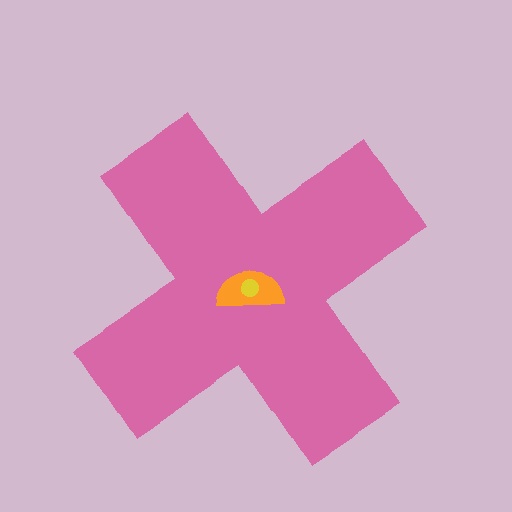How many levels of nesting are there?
3.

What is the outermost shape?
The pink cross.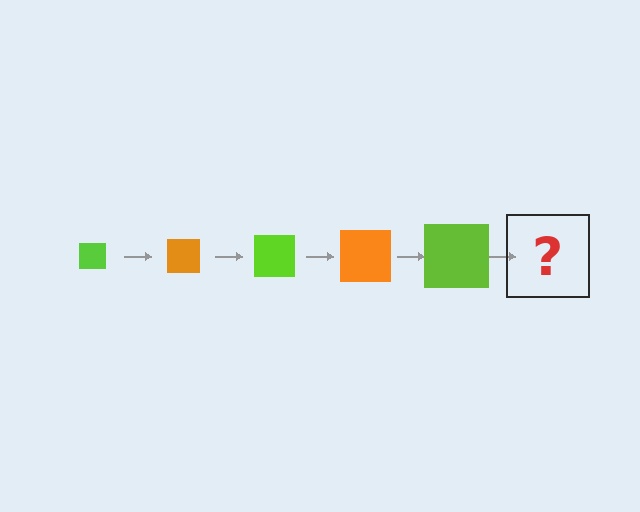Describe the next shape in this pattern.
It should be an orange square, larger than the previous one.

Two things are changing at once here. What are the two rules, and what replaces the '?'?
The two rules are that the square grows larger each step and the color cycles through lime and orange. The '?' should be an orange square, larger than the previous one.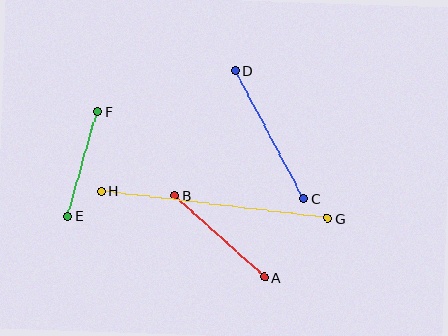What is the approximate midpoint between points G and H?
The midpoint is at approximately (215, 205) pixels.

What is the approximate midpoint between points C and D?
The midpoint is at approximately (270, 135) pixels.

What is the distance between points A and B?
The distance is approximately 121 pixels.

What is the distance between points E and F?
The distance is approximately 108 pixels.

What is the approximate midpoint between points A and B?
The midpoint is at approximately (220, 236) pixels.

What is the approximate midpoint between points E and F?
The midpoint is at approximately (83, 164) pixels.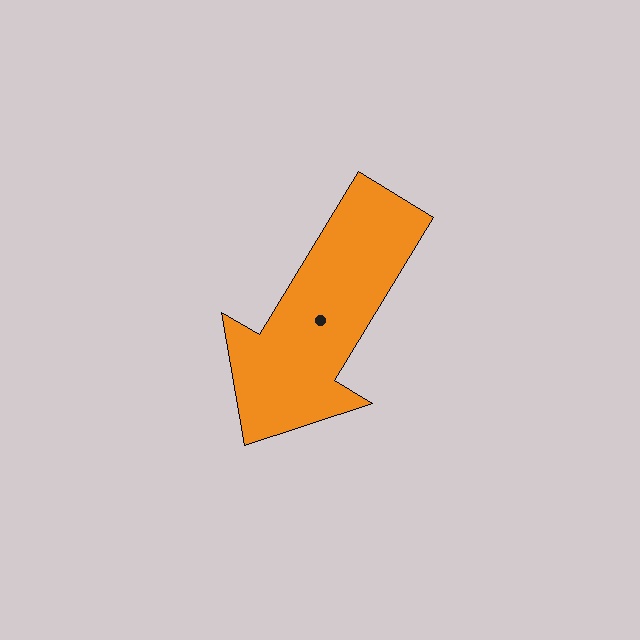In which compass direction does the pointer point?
Southwest.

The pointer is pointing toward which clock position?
Roughly 7 o'clock.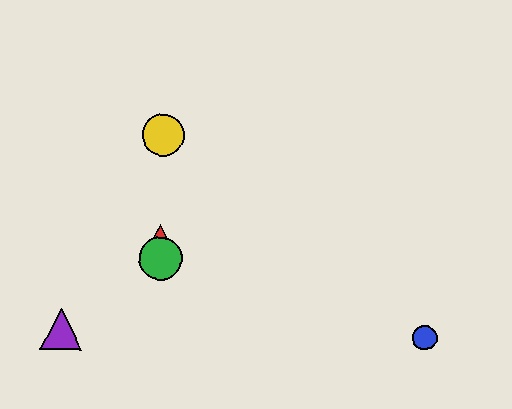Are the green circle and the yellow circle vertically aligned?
Yes, both are at x≈160.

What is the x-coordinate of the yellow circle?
The yellow circle is at x≈163.